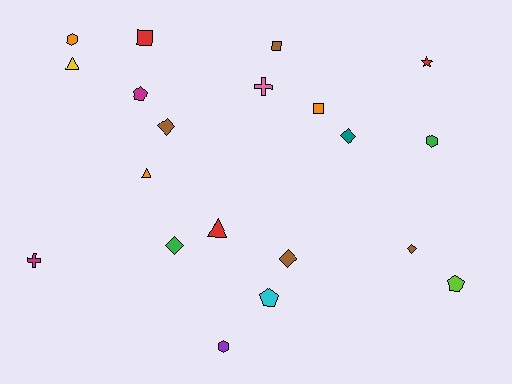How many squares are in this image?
There are 3 squares.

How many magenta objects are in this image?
There are 2 magenta objects.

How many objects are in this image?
There are 20 objects.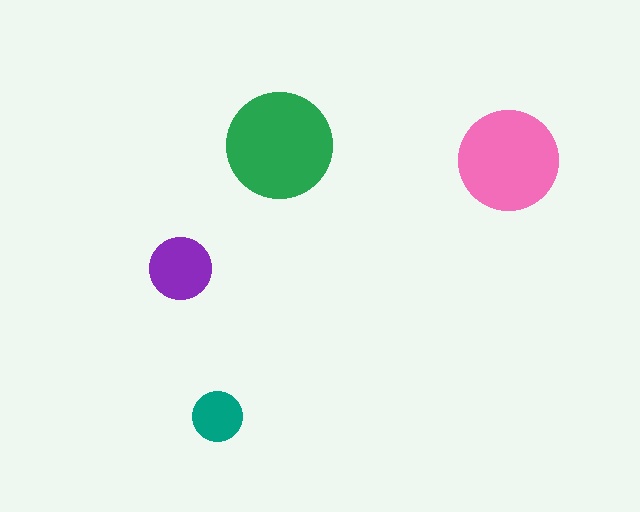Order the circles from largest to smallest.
the green one, the pink one, the purple one, the teal one.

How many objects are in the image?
There are 4 objects in the image.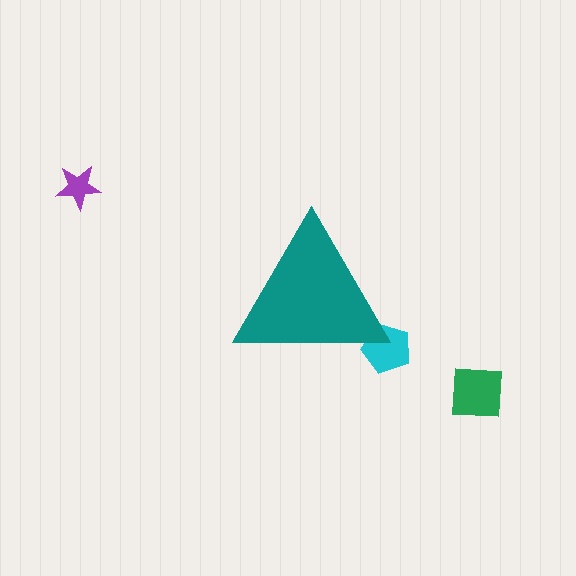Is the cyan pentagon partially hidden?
Yes, the cyan pentagon is partially hidden behind the teal triangle.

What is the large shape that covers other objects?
A teal triangle.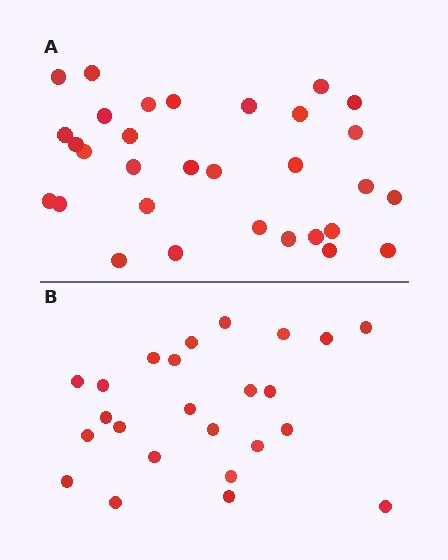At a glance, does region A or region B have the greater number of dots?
Region A (the top region) has more dots.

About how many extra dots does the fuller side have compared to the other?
Region A has roughly 8 or so more dots than region B.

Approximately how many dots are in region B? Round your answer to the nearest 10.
About 20 dots. (The exact count is 24, which rounds to 20.)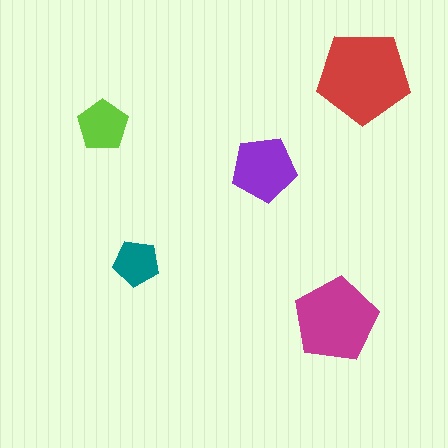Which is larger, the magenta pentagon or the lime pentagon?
The magenta one.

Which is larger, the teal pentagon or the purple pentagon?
The purple one.